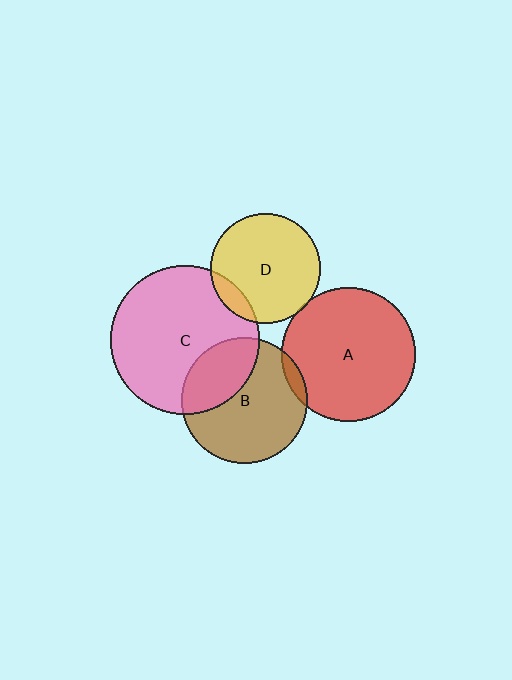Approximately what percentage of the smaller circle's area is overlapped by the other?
Approximately 5%.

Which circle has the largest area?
Circle C (pink).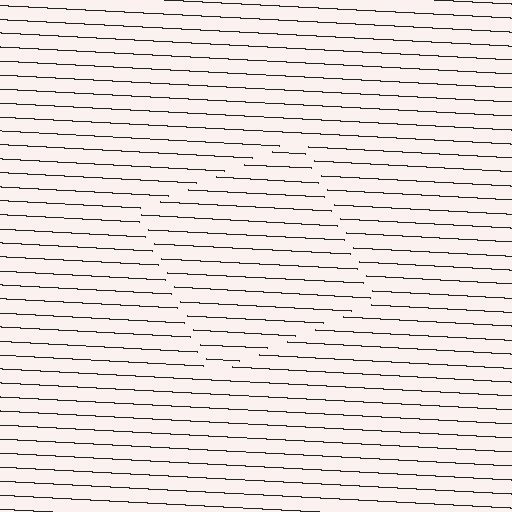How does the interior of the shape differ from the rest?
The interior of the shape contains the same grating, shifted by half a period — the contour is defined by the phase discontinuity where line-ends from the inner and outer gratings abut.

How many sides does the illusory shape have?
4 sides — the line-ends trace a square.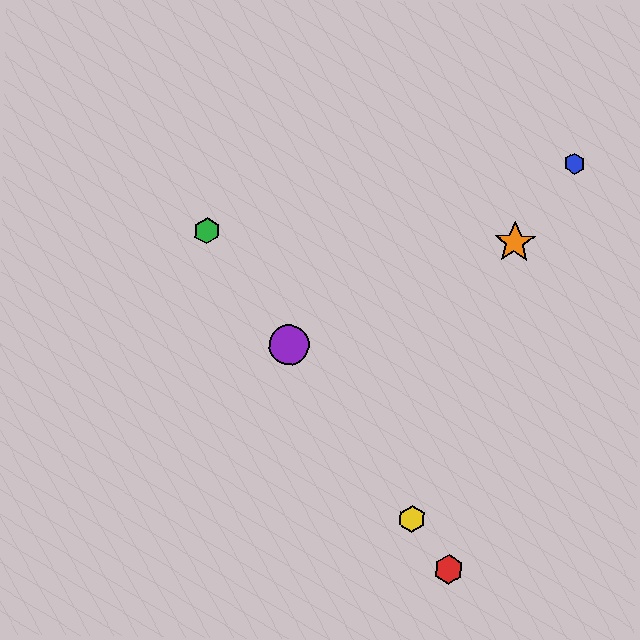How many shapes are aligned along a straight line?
4 shapes (the red hexagon, the green hexagon, the yellow hexagon, the purple circle) are aligned along a straight line.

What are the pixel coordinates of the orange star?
The orange star is at (515, 242).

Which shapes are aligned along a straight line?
The red hexagon, the green hexagon, the yellow hexagon, the purple circle are aligned along a straight line.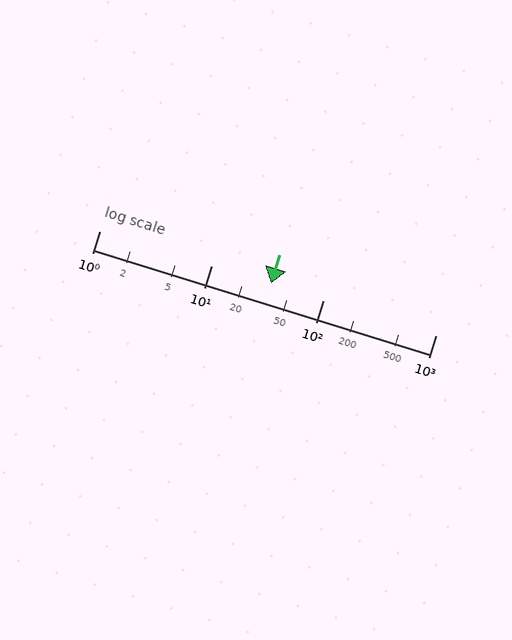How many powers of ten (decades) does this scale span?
The scale spans 3 decades, from 1 to 1000.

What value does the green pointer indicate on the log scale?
The pointer indicates approximately 34.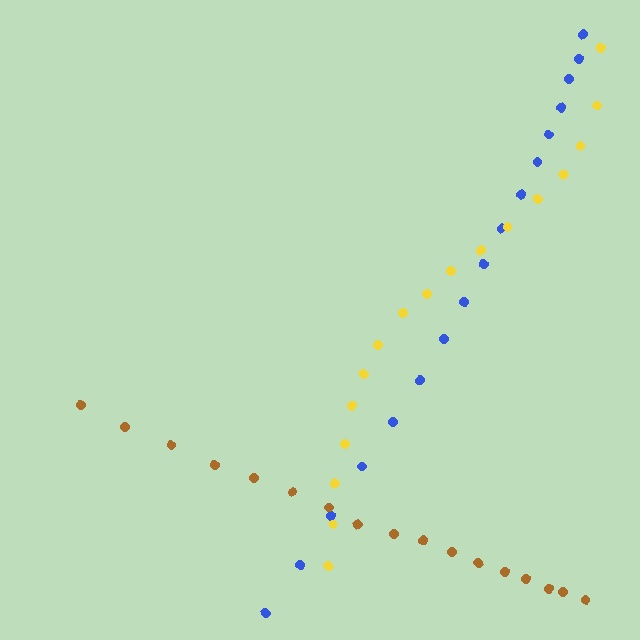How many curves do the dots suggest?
There are 3 distinct paths.